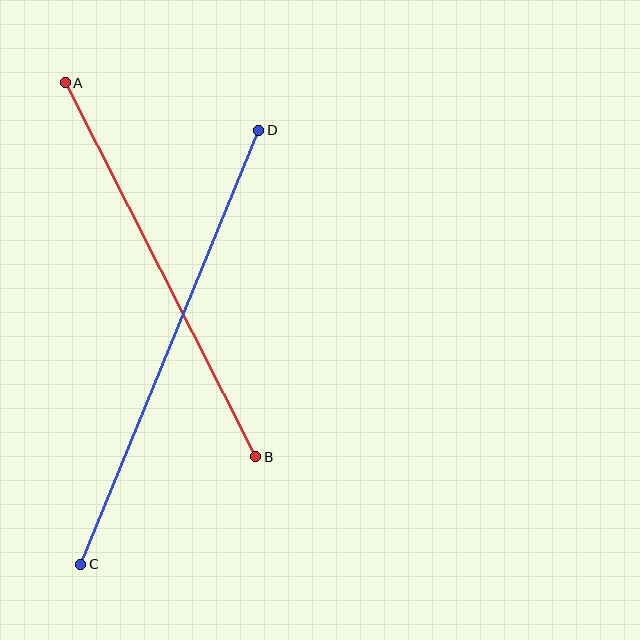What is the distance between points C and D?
The distance is approximately 469 pixels.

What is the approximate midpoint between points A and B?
The midpoint is at approximately (161, 270) pixels.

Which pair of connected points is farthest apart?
Points C and D are farthest apart.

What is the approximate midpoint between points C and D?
The midpoint is at approximately (170, 347) pixels.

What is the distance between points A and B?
The distance is approximately 420 pixels.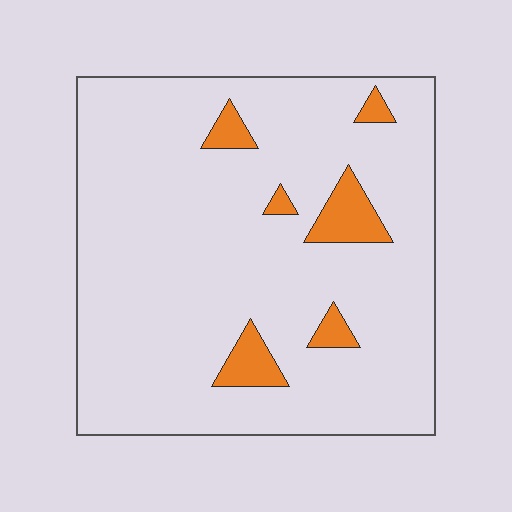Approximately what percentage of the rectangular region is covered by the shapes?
Approximately 10%.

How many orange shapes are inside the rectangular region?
6.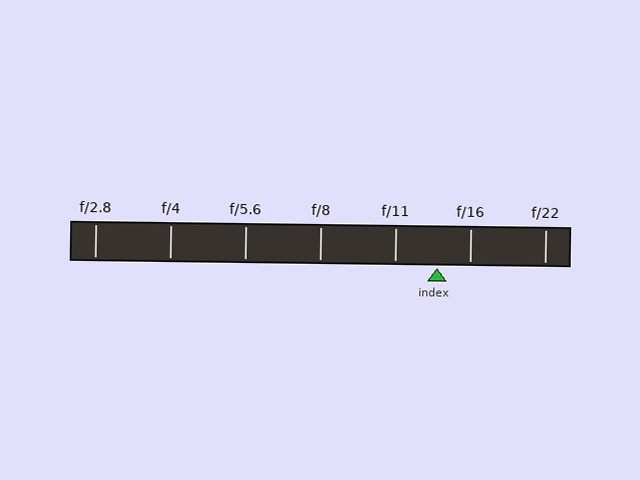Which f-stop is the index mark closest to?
The index mark is closest to f/16.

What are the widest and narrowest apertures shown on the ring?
The widest aperture shown is f/2.8 and the narrowest is f/22.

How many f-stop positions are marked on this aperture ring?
There are 7 f-stop positions marked.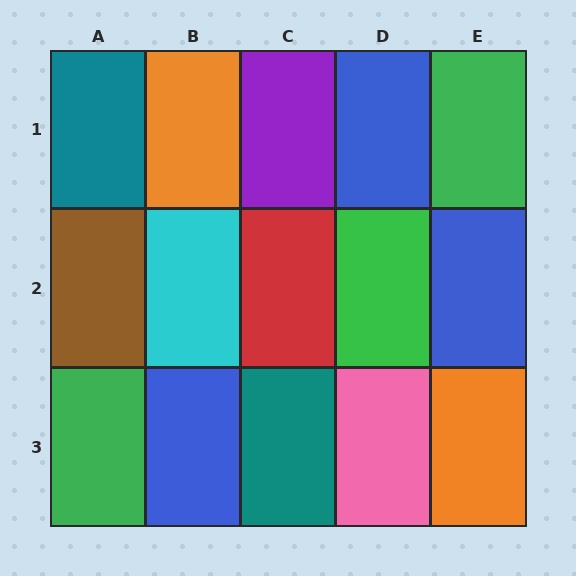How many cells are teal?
2 cells are teal.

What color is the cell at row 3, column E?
Orange.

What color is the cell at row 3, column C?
Teal.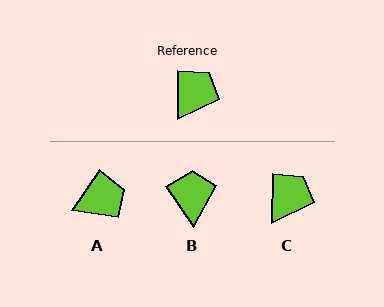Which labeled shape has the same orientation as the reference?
C.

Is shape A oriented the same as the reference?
No, it is off by about 35 degrees.